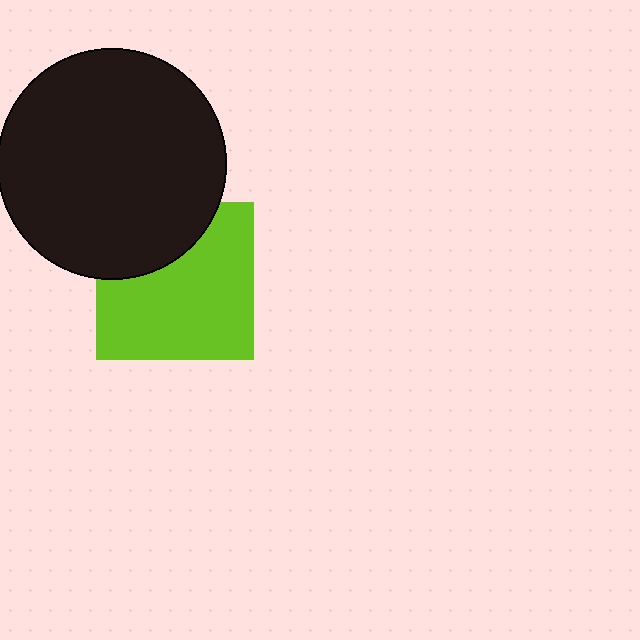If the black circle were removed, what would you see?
You would see the complete lime square.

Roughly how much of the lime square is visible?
Most of it is visible (roughly 70%).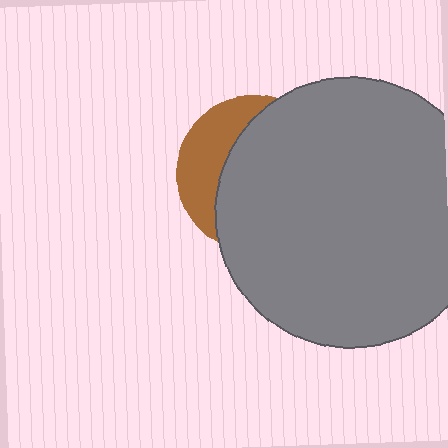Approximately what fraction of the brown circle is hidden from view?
Roughly 70% of the brown circle is hidden behind the gray circle.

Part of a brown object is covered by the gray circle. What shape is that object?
It is a circle.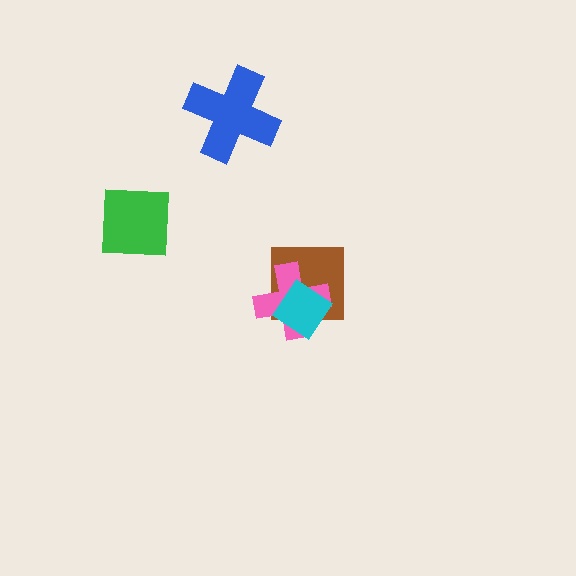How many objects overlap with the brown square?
2 objects overlap with the brown square.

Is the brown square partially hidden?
Yes, it is partially covered by another shape.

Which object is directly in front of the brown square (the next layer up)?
The pink cross is directly in front of the brown square.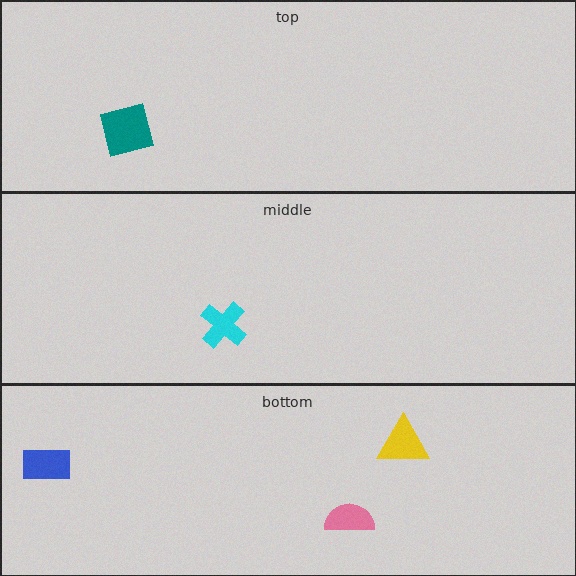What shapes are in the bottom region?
The yellow triangle, the pink semicircle, the blue rectangle.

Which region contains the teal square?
The top region.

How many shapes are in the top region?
1.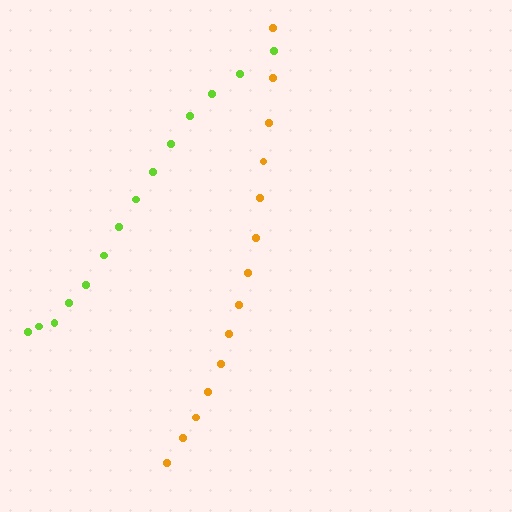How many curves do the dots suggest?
There are 2 distinct paths.